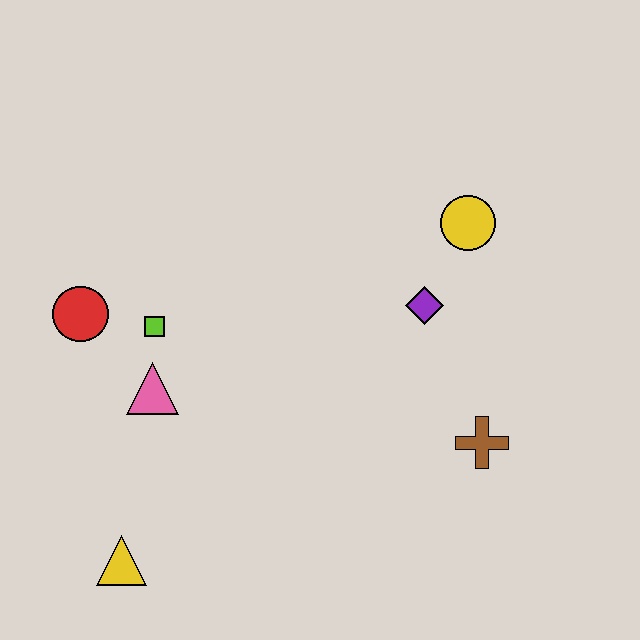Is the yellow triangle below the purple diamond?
Yes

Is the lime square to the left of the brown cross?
Yes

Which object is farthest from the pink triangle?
The yellow circle is farthest from the pink triangle.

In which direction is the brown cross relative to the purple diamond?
The brown cross is below the purple diamond.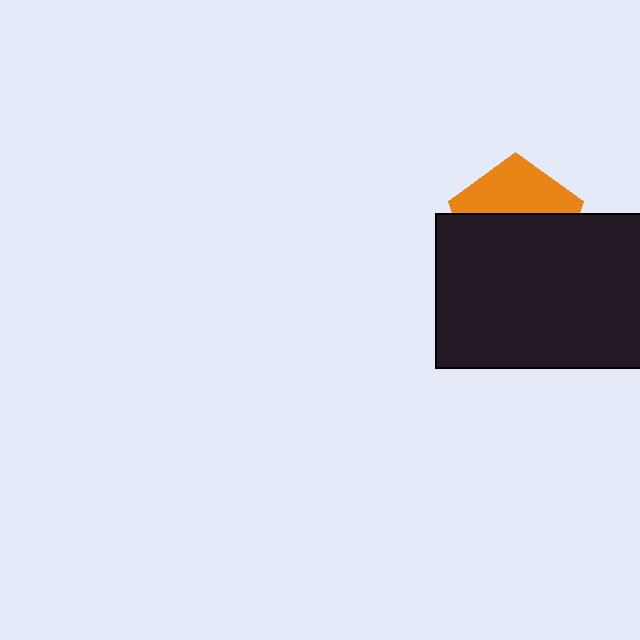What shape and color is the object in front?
The object in front is a black rectangle.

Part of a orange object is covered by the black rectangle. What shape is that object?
It is a pentagon.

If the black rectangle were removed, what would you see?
You would see the complete orange pentagon.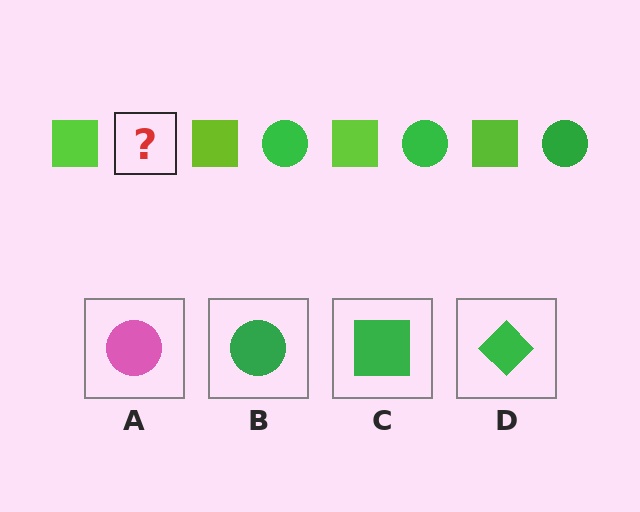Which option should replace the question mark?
Option B.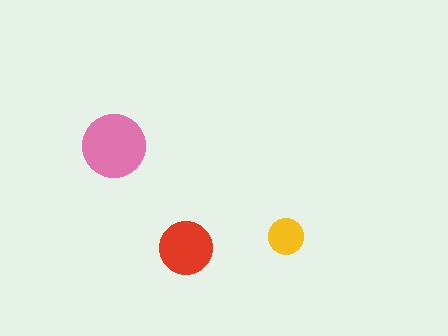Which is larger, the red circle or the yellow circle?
The red one.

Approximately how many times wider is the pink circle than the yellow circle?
About 2 times wider.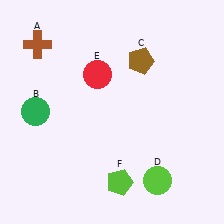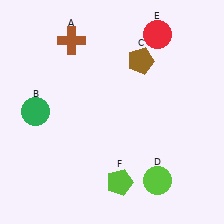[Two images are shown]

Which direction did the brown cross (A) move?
The brown cross (A) moved right.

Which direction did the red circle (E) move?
The red circle (E) moved right.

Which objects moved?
The objects that moved are: the brown cross (A), the red circle (E).